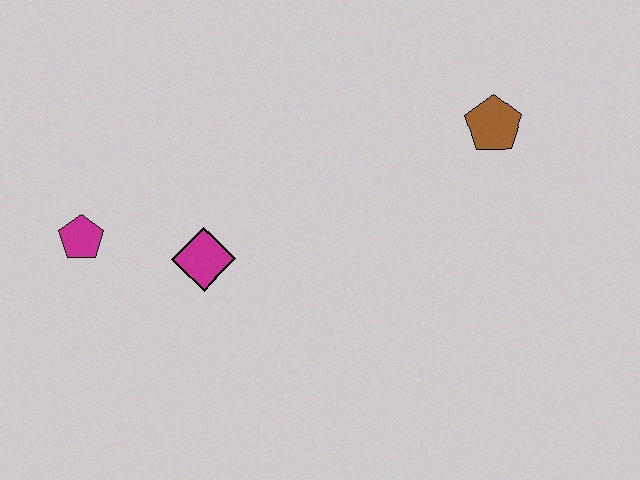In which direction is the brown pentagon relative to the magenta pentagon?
The brown pentagon is to the right of the magenta pentagon.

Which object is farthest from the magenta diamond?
The brown pentagon is farthest from the magenta diamond.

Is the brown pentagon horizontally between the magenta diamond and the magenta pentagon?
No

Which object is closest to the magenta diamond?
The magenta pentagon is closest to the magenta diamond.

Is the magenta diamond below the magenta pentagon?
Yes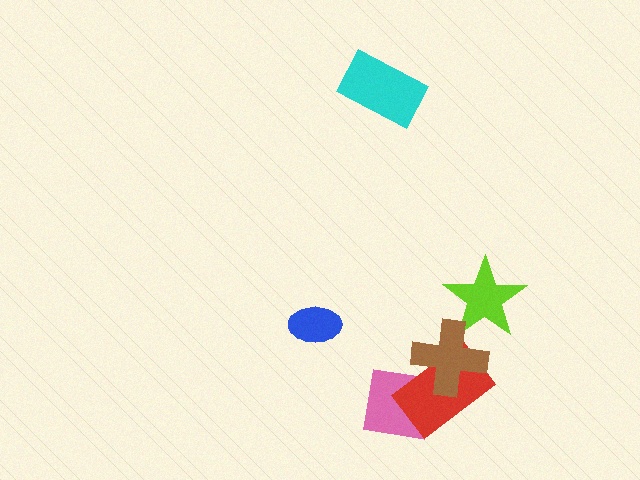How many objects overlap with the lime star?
1 object overlaps with the lime star.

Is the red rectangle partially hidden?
Yes, it is partially covered by another shape.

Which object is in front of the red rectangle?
The brown cross is in front of the red rectangle.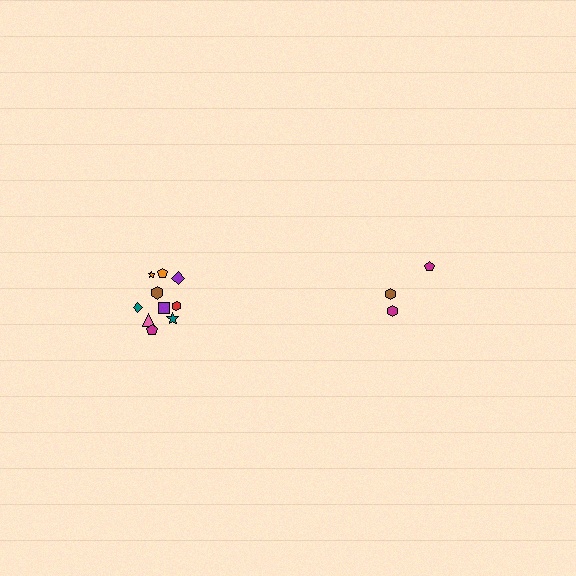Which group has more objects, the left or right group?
The left group.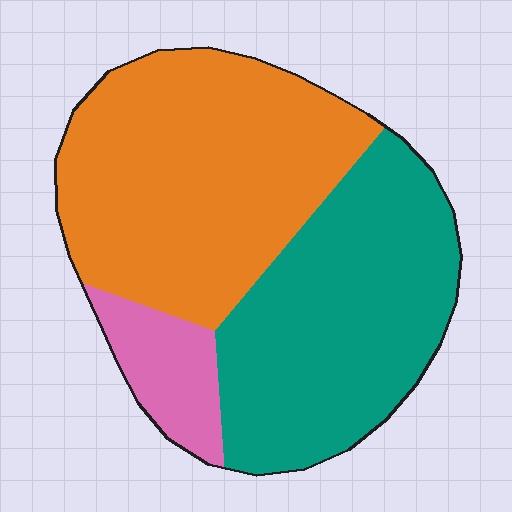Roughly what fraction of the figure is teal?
Teal covers about 40% of the figure.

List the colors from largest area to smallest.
From largest to smallest: orange, teal, pink.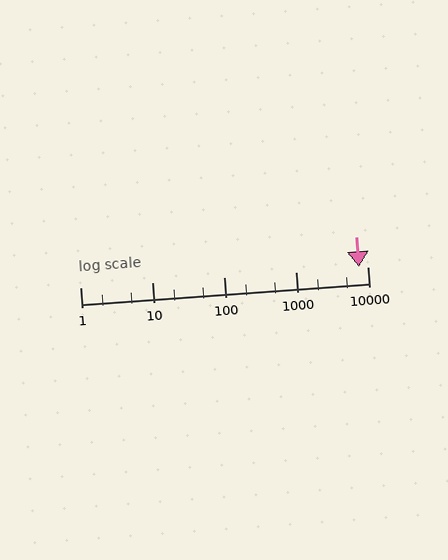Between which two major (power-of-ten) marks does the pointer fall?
The pointer is between 1000 and 10000.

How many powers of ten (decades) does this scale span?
The scale spans 4 decades, from 1 to 10000.